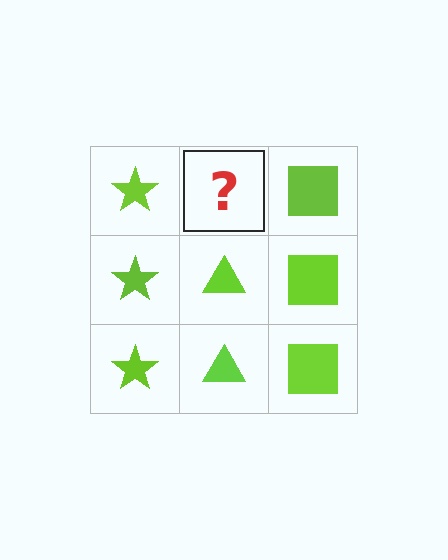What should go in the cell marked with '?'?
The missing cell should contain a lime triangle.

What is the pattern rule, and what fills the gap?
The rule is that each column has a consistent shape. The gap should be filled with a lime triangle.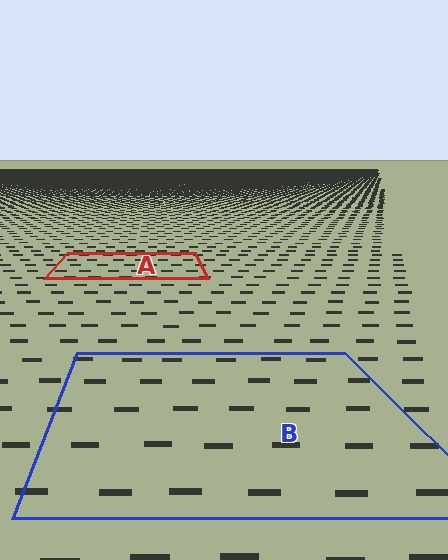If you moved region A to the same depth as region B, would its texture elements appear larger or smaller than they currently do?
They would appear larger. At a closer depth, the same texture elements are projected at a bigger on-screen size.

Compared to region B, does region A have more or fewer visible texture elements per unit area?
Region A has more texture elements per unit area — they are packed more densely because it is farther away.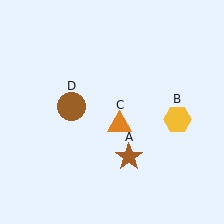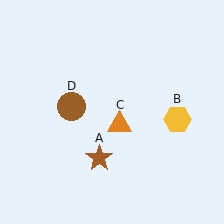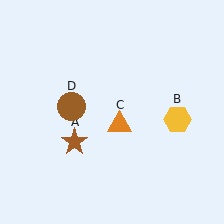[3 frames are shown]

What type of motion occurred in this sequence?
The brown star (object A) rotated clockwise around the center of the scene.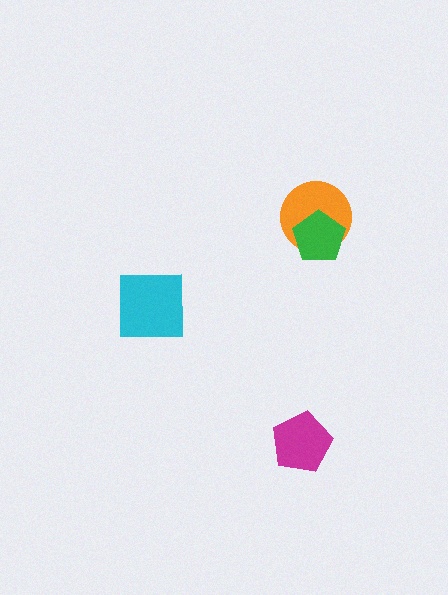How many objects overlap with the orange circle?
1 object overlaps with the orange circle.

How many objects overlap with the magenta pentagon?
0 objects overlap with the magenta pentagon.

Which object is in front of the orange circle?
The green pentagon is in front of the orange circle.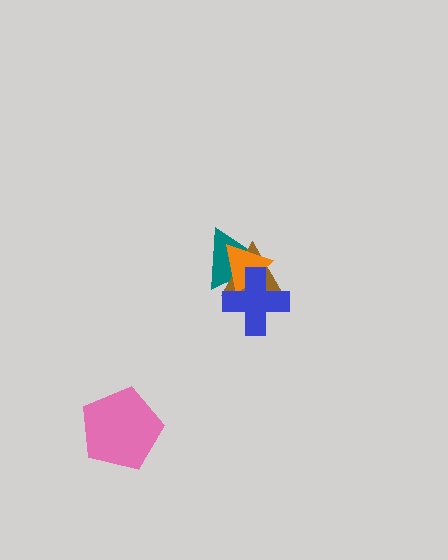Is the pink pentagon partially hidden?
No, no other shape covers it.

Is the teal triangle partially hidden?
Yes, it is partially covered by another shape.